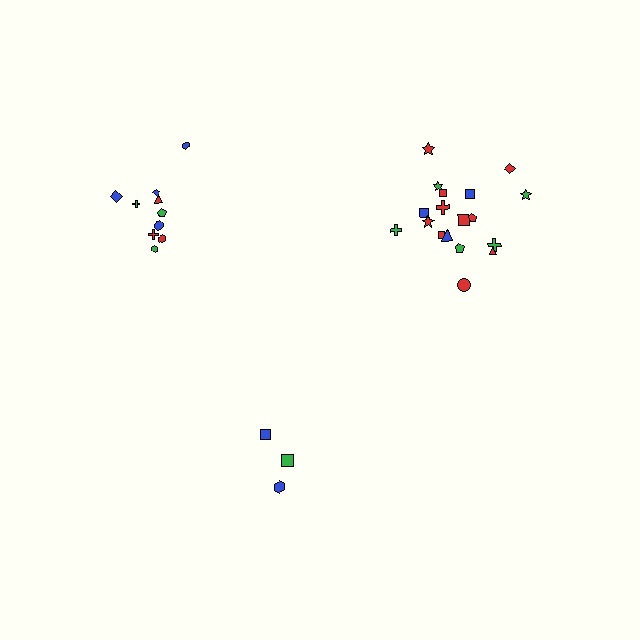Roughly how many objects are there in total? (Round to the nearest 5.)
Roughly 30 objects in total.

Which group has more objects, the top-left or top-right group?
The top-right group.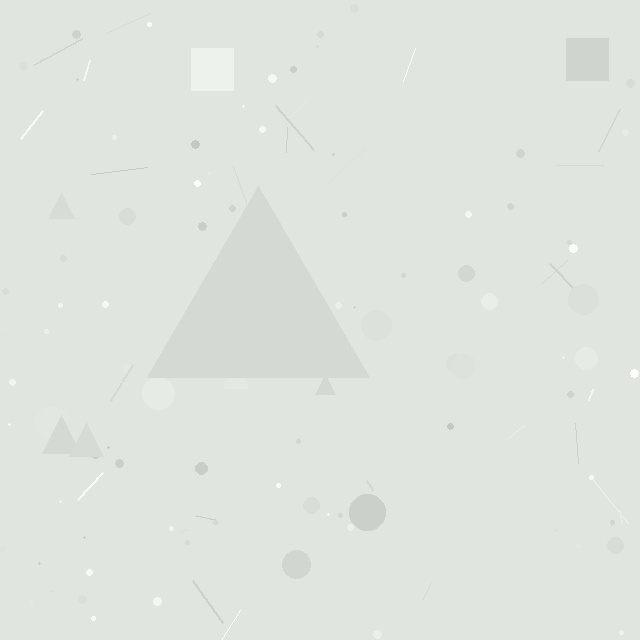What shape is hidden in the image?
A triangle is hidden in the image.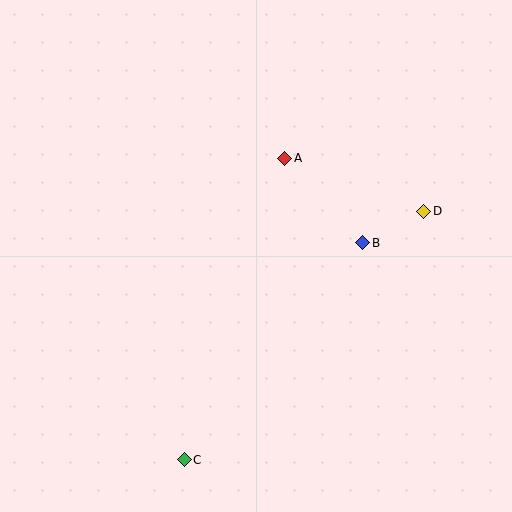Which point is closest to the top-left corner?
Point A is closest to the top-left corner.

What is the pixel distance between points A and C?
The distance between A and C is 318 pixels.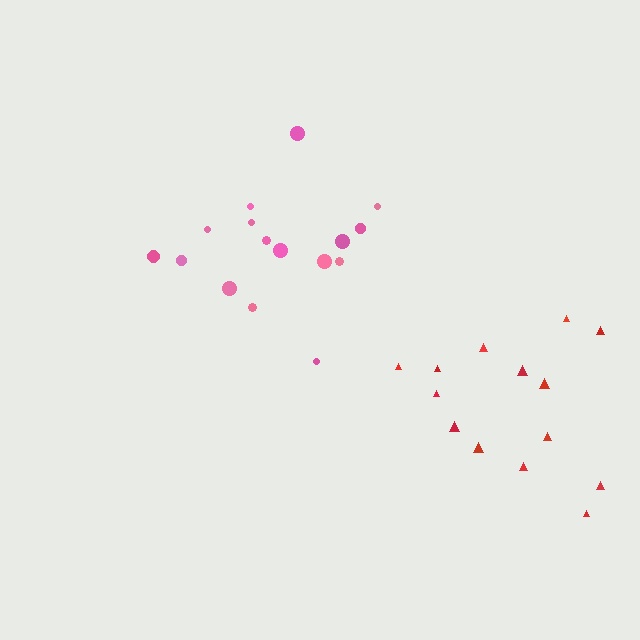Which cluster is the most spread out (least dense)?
Red.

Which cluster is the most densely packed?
Pink.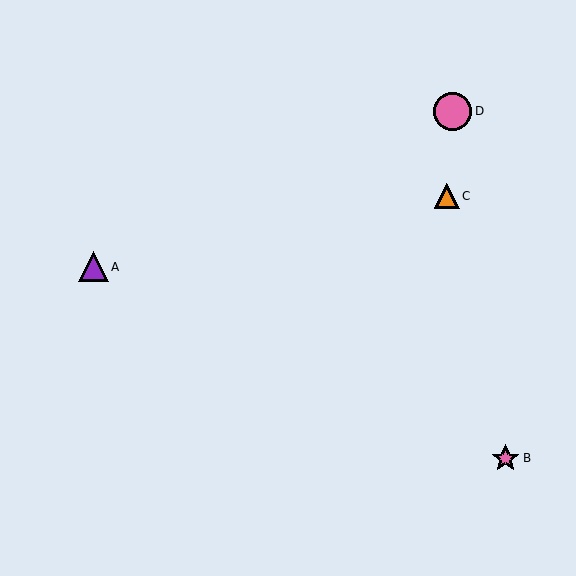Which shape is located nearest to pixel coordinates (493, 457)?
The pink star (labeled B) at (506, 458) is nearest to that location.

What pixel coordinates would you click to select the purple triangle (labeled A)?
Click at (93, 267) to select the purple triangle A.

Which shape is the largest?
The pink circle (labeled D) is the largest.